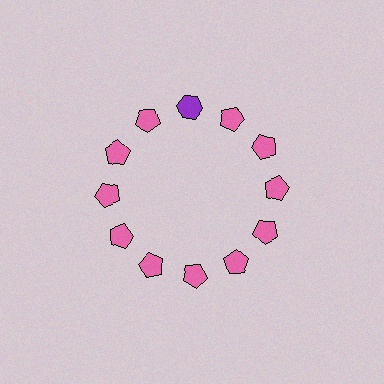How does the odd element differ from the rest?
It differs in both color (purple instead of pink) and shape (hexagon instead of pentagon).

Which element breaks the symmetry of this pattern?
The purple hexagon at roughly the 12 o'clock position breaks the symmetry. All other shapes are pink pentagons.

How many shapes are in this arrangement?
There are 12 shapes arranged in a ring pattern.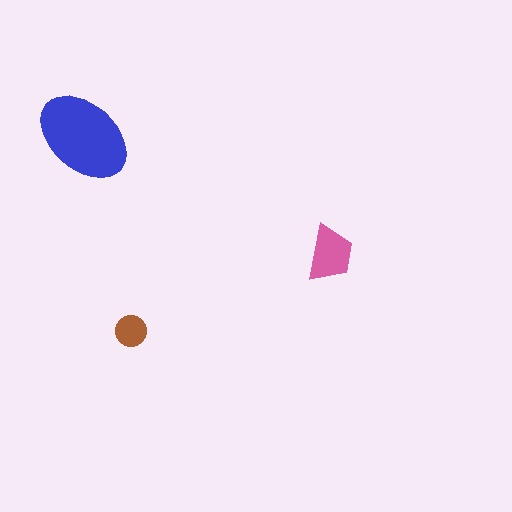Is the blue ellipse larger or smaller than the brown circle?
Larger.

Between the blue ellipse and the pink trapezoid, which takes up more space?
The blue ellipse.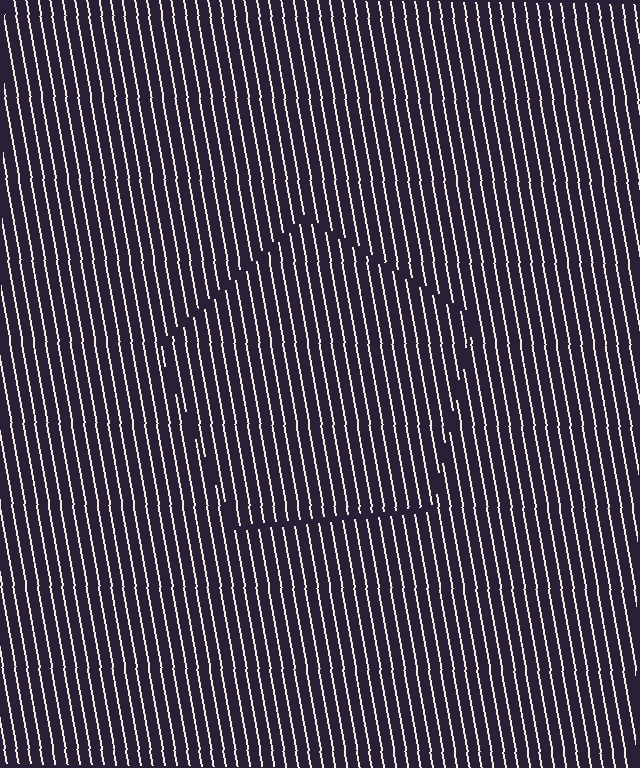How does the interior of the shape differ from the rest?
The interior of the shape contains the same grating, shifted by half a period — the contour is defined by the phase discontinuity where line-ends from the inner and outer gratings abut.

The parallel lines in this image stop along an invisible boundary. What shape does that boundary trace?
An illusory pentagon. The interior of the shape contains the same grating, shifted by half a period — the contour is defined by the phase discontinuity where line-ends from the inner and outer gratings abut.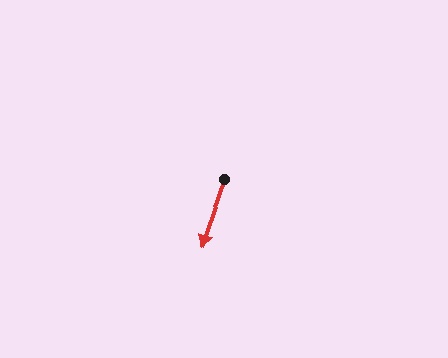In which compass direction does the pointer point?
South.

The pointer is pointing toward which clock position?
Roughly 7 o'clock.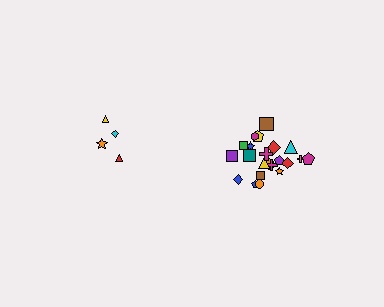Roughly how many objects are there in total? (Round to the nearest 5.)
Roughly 25 objects in total.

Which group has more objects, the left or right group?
The right group.